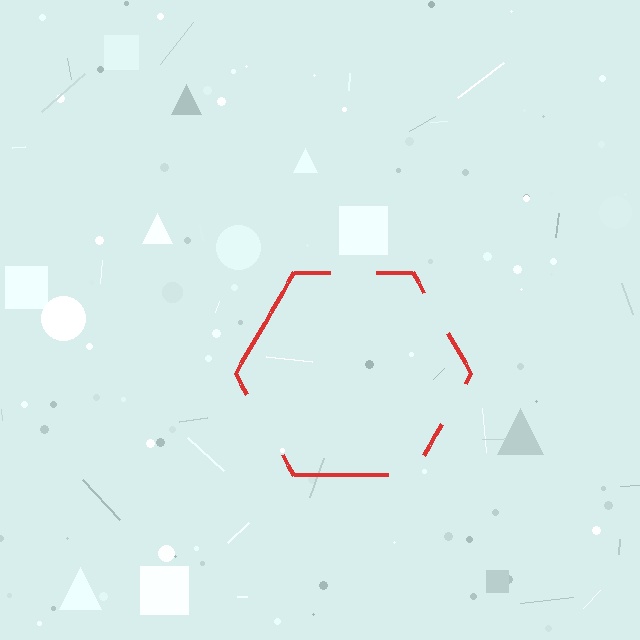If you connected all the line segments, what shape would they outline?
They would outline a hexagon.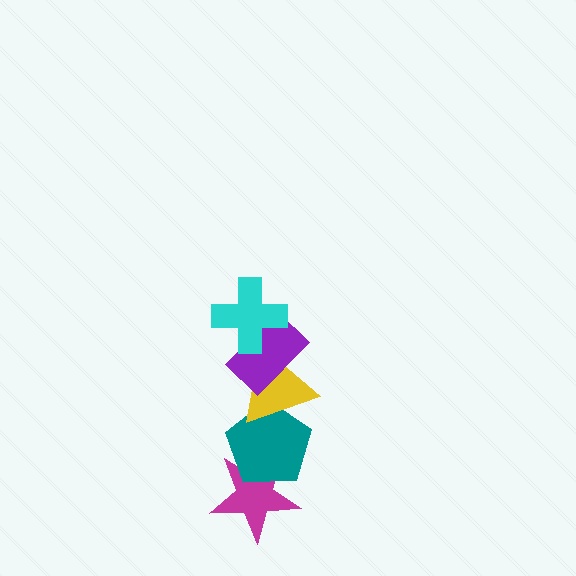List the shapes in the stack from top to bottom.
From top to bottom: the cyan cross, the purple rectangle, the yellow triangle, the teal pentagon, the magenta star.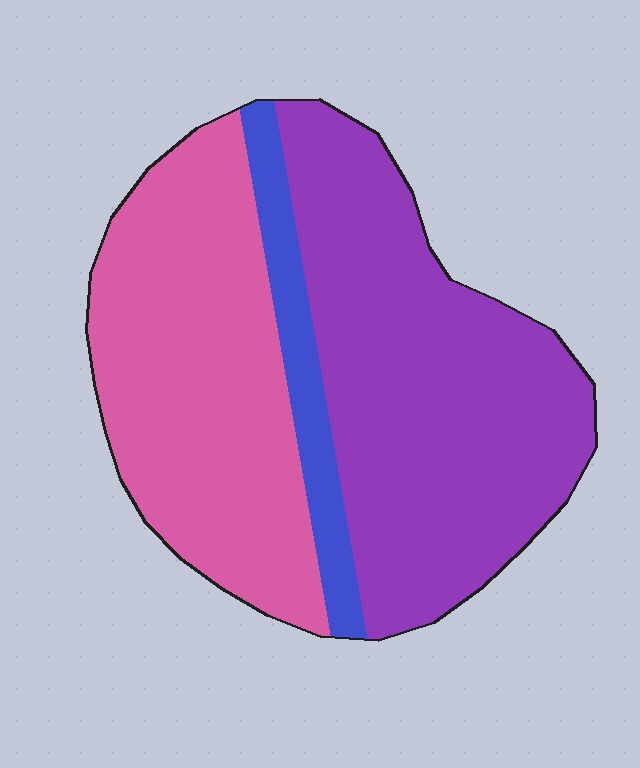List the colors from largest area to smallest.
From largest to smallest: purple, pink, blue.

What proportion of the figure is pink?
Pink takes up about two fifths (2/5) of the figure.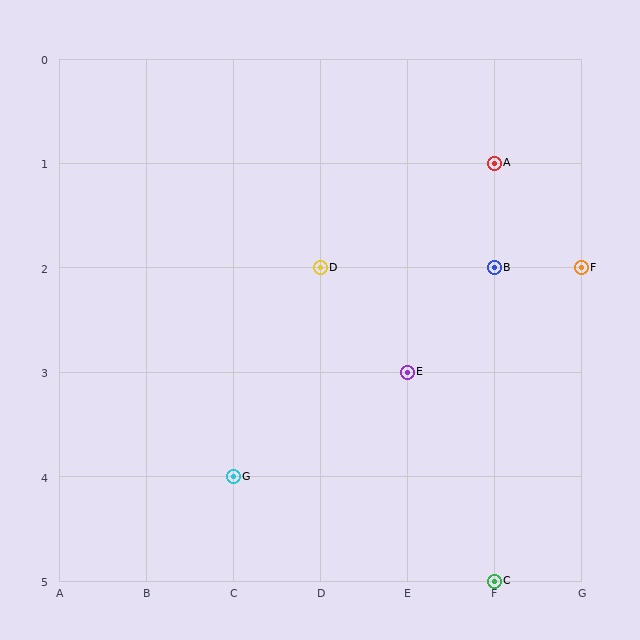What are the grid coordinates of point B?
Point B is at grid coordinates (F, 2).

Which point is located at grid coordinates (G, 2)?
Point F is at (G, 2).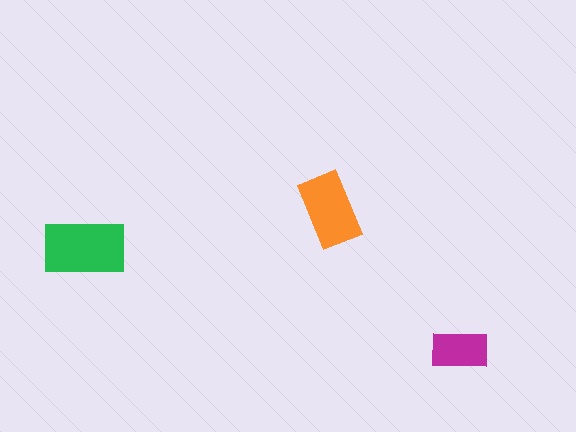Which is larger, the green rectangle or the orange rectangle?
The green one.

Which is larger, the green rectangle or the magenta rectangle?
The green one.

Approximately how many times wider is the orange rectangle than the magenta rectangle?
About 1.5 times wider.